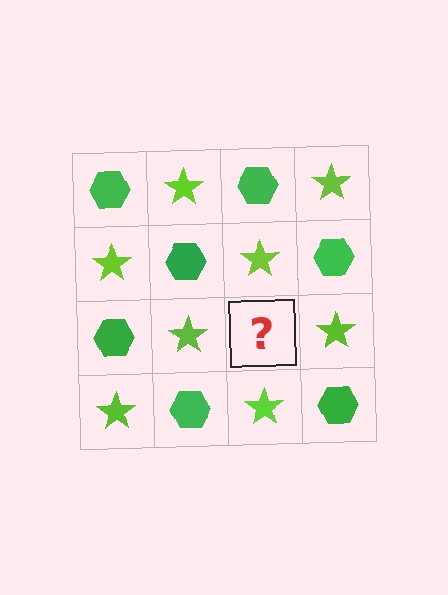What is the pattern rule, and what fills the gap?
The rule is that it alternates green hexagon and lime star in a checkerboard pattern. The gap should be filled with a green hexagon.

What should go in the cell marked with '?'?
The missing cell should contain a green hexagon.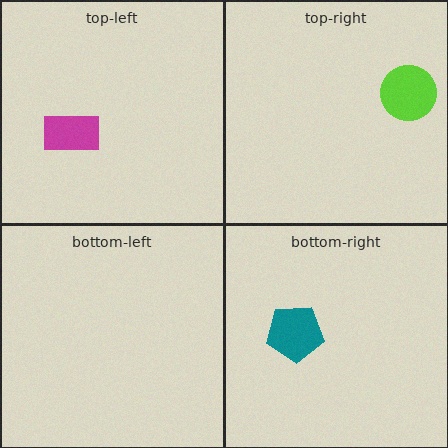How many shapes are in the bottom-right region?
1.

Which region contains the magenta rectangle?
The top-left region.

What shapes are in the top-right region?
The lime circle.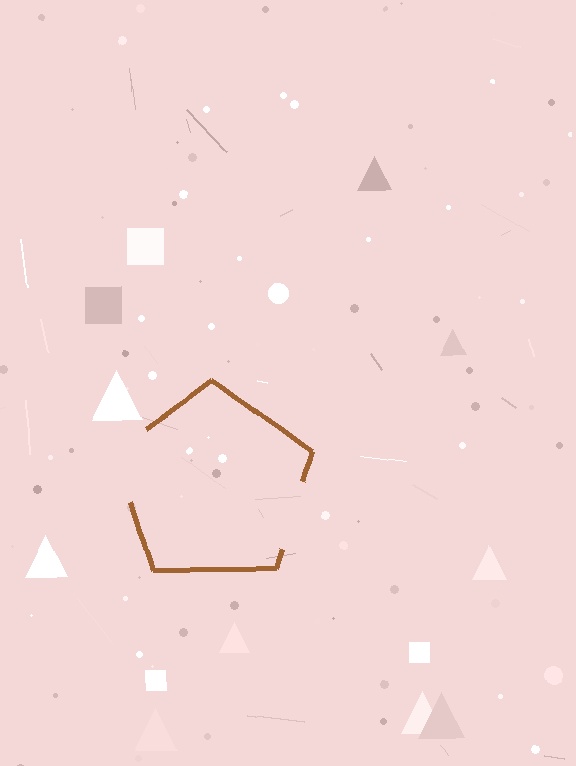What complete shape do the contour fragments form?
The contour fragments form a pentagon.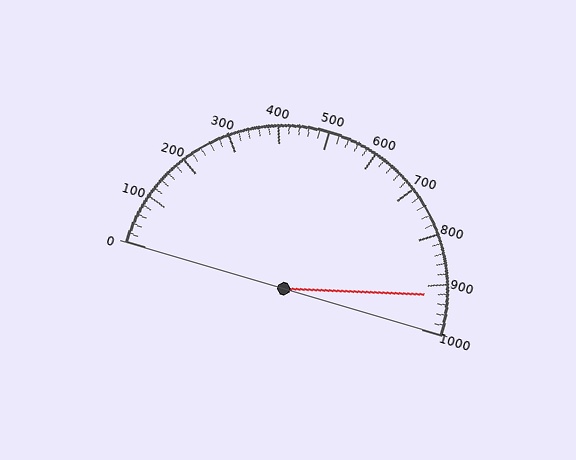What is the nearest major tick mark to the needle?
The nearest major tick mark is 900.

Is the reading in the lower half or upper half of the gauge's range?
The reading is in the upper half of the range (0 to 1000).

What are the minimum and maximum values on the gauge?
The gauge ranges from 0 to 1000.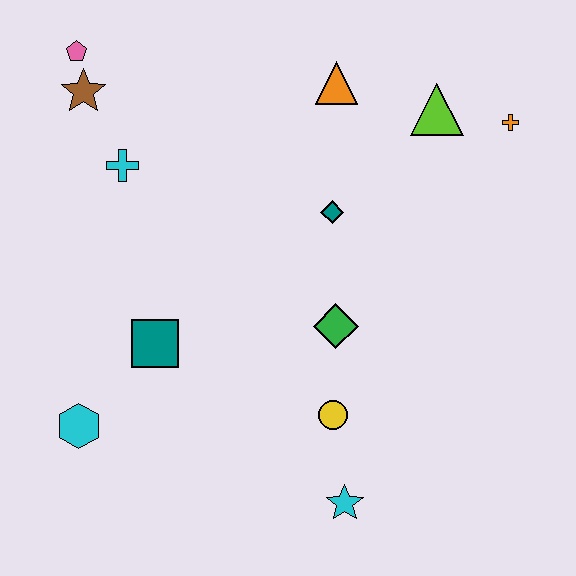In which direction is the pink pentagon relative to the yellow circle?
The pink pentagon is above the yellow circle.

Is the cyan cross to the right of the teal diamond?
No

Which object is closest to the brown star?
The pink pentagon is closest to the brown star.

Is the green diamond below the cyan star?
No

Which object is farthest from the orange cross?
The cyan hexagon is farthest from the orange cross.